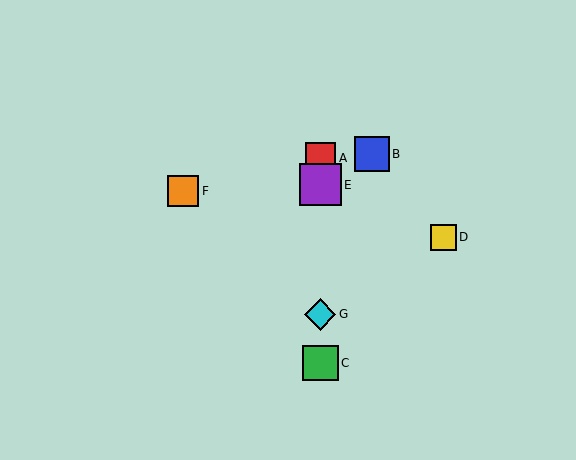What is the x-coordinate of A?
Object A is at x≈320.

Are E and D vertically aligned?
No, E is at x≈320 and D is at x≈443.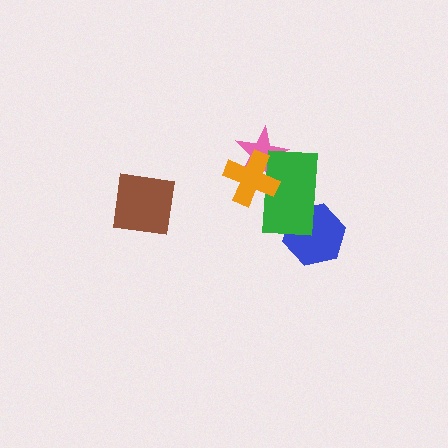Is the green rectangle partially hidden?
Yes, it is partially covered by another shape.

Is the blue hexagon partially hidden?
Yes, it is partially covered by another shape.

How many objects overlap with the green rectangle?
3 objects overlap with the green rectangle.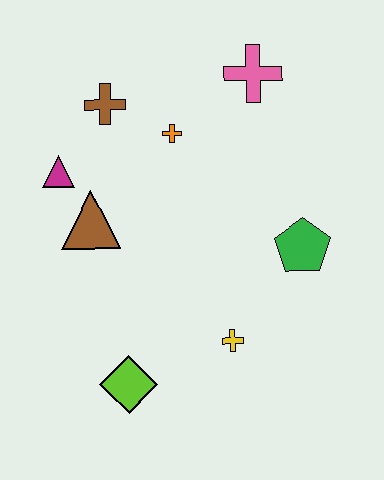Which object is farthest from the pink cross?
The lime diamond is farthest from the pink cross.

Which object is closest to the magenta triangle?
The brown triangle is closest to the magenta triangle.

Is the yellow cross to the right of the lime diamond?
Yes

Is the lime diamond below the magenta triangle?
Yes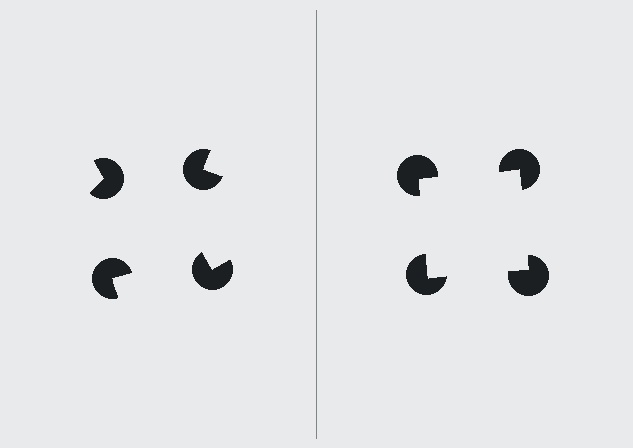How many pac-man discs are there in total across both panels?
8 — 4 on each side.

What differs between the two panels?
The pac-man discs are positioned identically on both sides; only the wedge orientations differ. On the right they align to a square; on the left they are misaligned.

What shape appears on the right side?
An illusory square.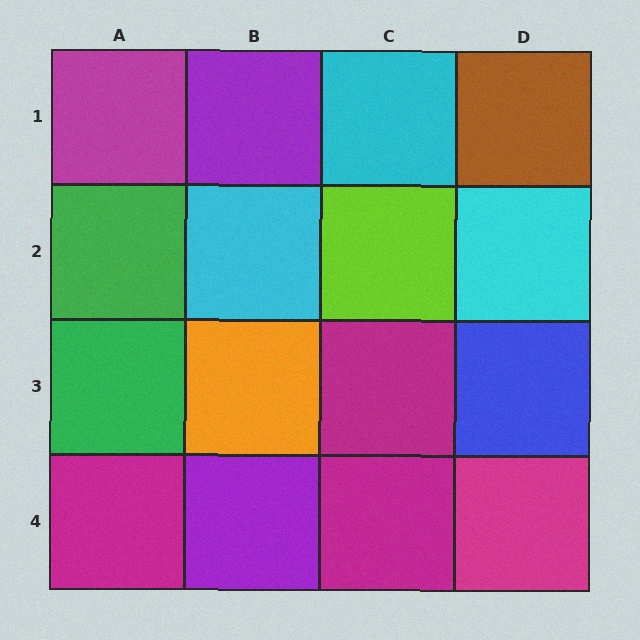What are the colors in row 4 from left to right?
Magenta, purple, magenta, magenta.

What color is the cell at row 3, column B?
Orange.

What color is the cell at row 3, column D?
Blue.